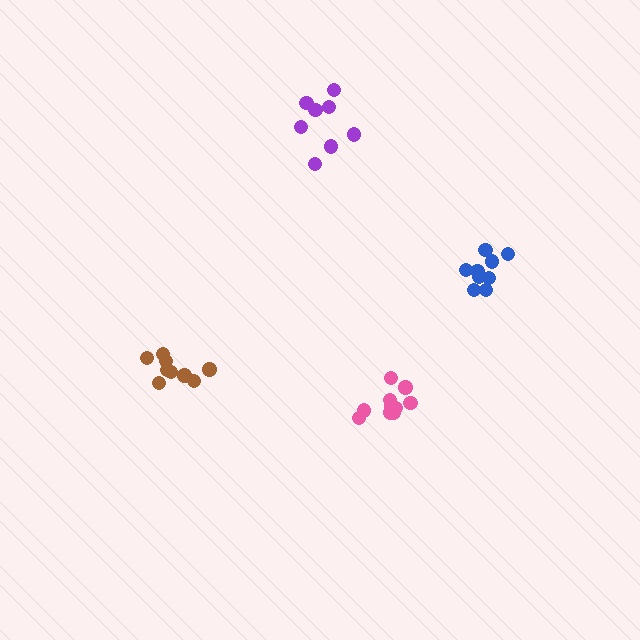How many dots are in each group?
Group 1: 10 dots, Group 2: 9 dots, Group 3: 8 dots, Group 4: 9 dots (36 total).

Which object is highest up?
The purple cluster is topmost.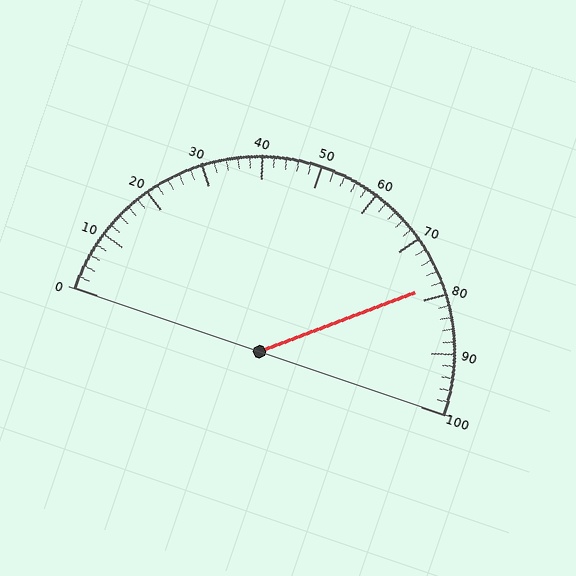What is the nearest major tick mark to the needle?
The nearest major tick mark is 80.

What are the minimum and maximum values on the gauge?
The gauge ranges from 0 to 100.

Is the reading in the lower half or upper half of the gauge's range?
The reading is in the upper half of the range (0 to 100).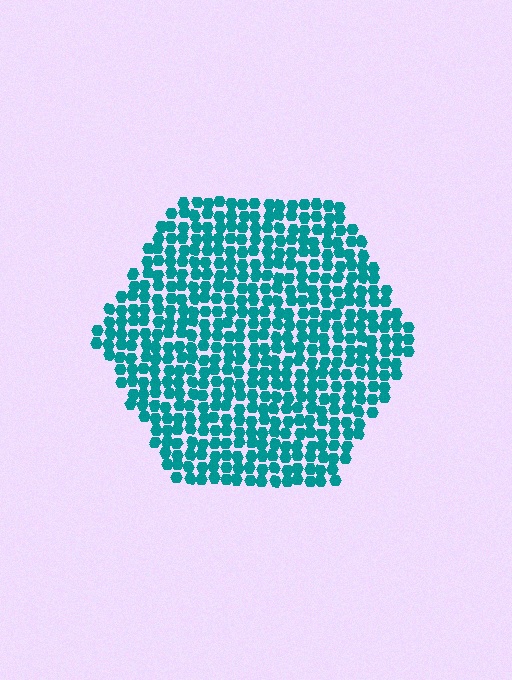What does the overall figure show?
The overall figure shows a hexagon.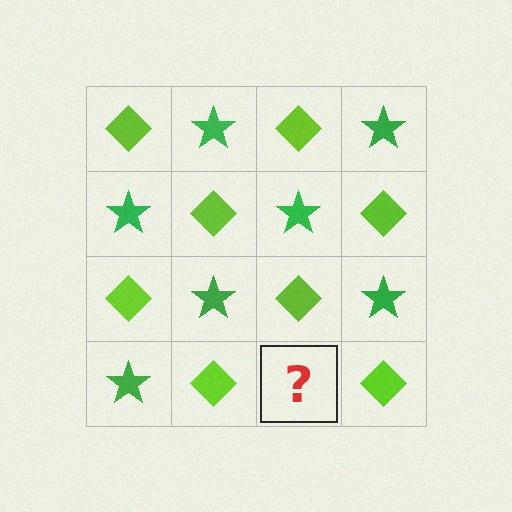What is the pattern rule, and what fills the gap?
The rule is that it alternates lime diamond and green star in a checkerboard pattern. The gap should be filled with a green star.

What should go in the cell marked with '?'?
The missing cell should contain a green star.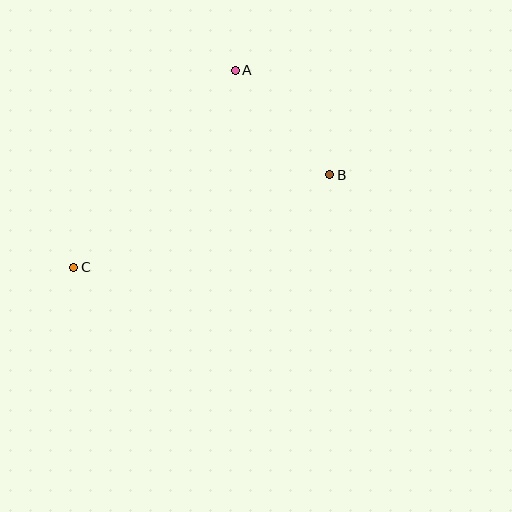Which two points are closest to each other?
Points A and B are closest to each other.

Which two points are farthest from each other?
Points B and C are farthest from each other.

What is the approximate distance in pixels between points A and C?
The distance between A and C is approximately 254 pixels.